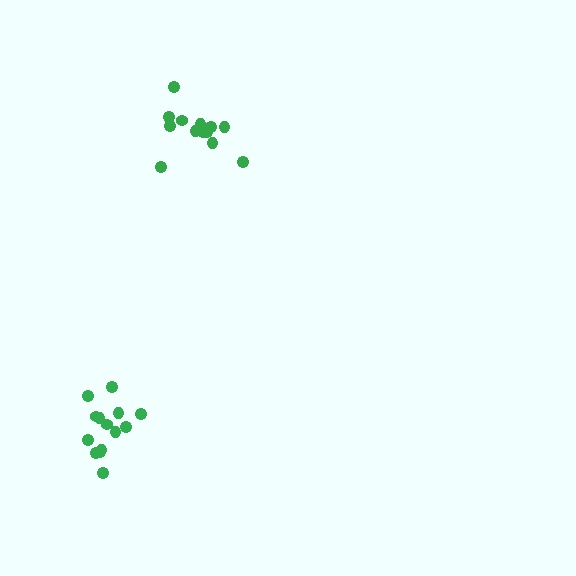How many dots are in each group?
Group 1: 14 dots, Group 2: 13 dots (27 total).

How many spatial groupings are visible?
There are 2 spatial groupings.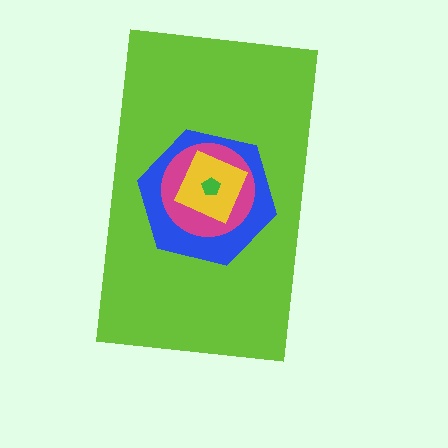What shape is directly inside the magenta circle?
The yellow diamond.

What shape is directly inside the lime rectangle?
The blue hexagon.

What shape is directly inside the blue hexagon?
The magenta circle.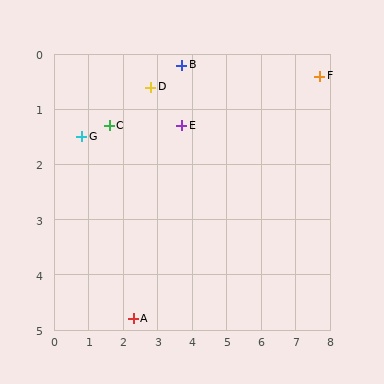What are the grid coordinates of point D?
Point D is at approximately (2.8, 0.6).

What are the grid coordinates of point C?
Point C is at approximately (1.6, 1.3).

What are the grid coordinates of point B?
Point B is at approximately (3.7, 0.2).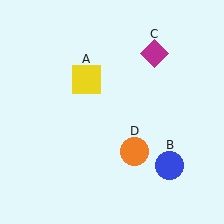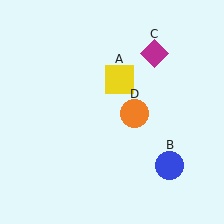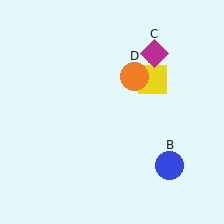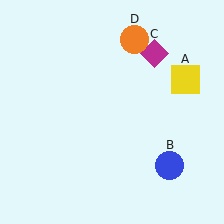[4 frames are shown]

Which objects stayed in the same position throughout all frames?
Blue circle (object B) and magenta diamond (object C) remained stationary.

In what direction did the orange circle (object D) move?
The orange circle (object D) moved up.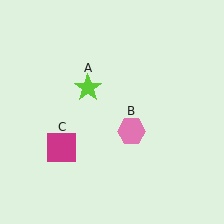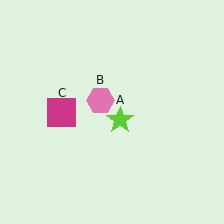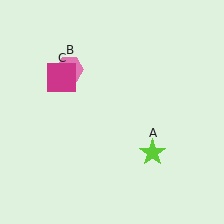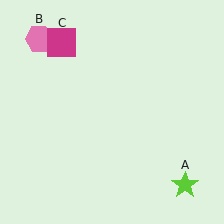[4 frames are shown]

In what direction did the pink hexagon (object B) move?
The pink hexagon (object B) moved up and to the left.